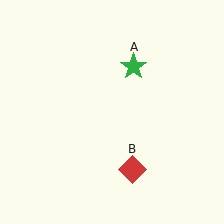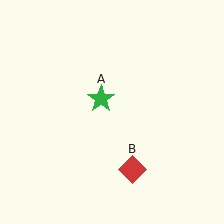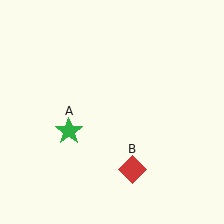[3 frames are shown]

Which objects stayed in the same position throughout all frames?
Red diamond (object B) remained stationary.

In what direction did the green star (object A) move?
The green star (object A) moved down and to the left.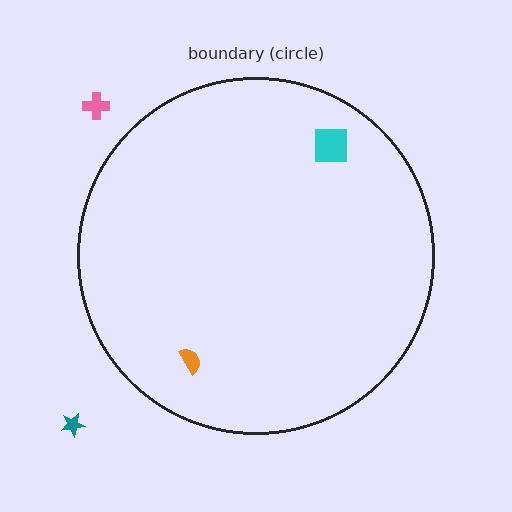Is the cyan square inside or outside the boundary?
Inside.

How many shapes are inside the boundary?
2 inside, 2 outside.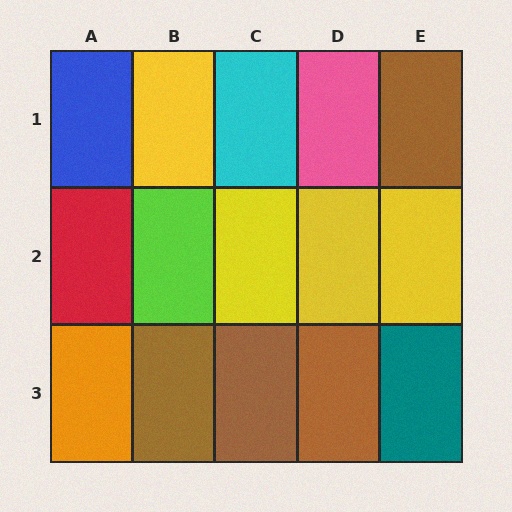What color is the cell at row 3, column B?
Brown.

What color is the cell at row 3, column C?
Brown.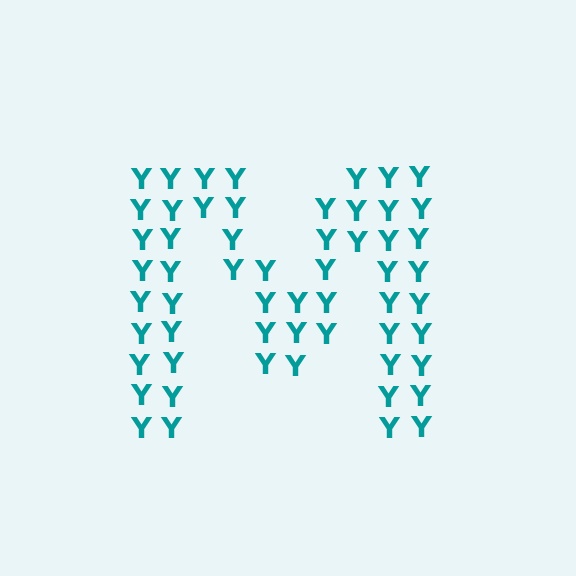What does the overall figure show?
The overall figure shows the letter M.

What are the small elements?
The small elements are letter Y's.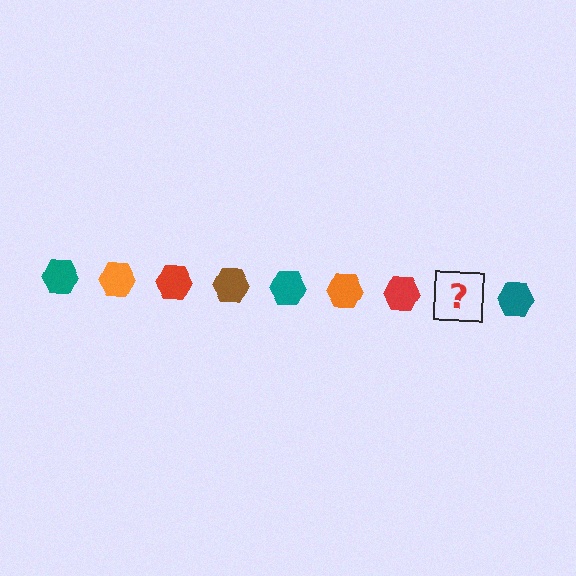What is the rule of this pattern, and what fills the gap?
The rule is that the pattern cycles through teal, orange, red, brown hexagons. The gap should be filled with a brown hexagon.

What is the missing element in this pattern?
The missing element is a brown hexagon.